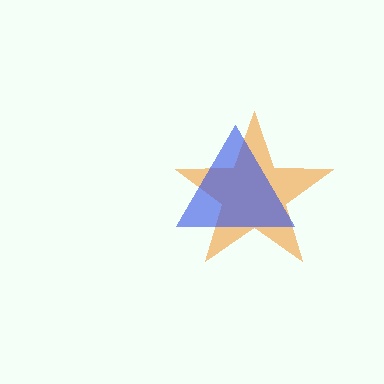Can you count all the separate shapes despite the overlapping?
Yes, there are 2 separate shapes.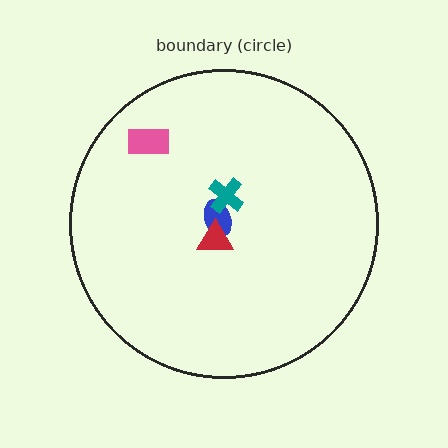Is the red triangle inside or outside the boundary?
Inside.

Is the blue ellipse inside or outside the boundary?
Inside.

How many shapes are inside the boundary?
4 inside, 0 outside.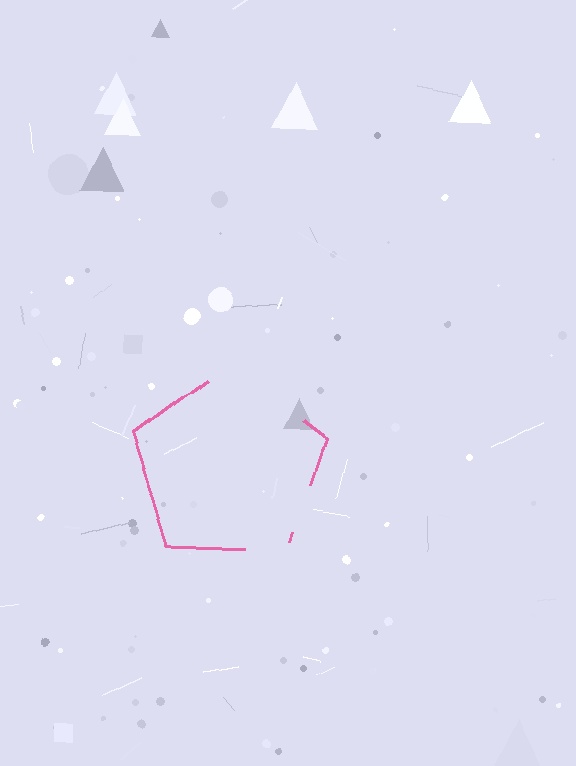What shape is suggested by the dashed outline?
The dashed outline suggests a pentagon.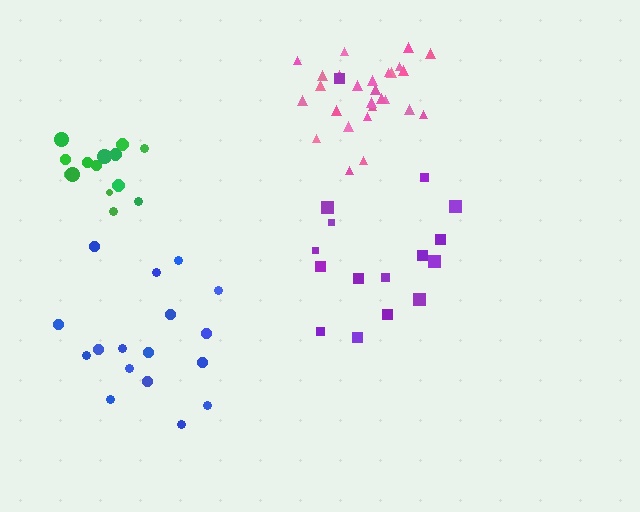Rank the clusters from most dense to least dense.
pink, green, blue, purple.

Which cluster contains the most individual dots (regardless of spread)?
Pink (27).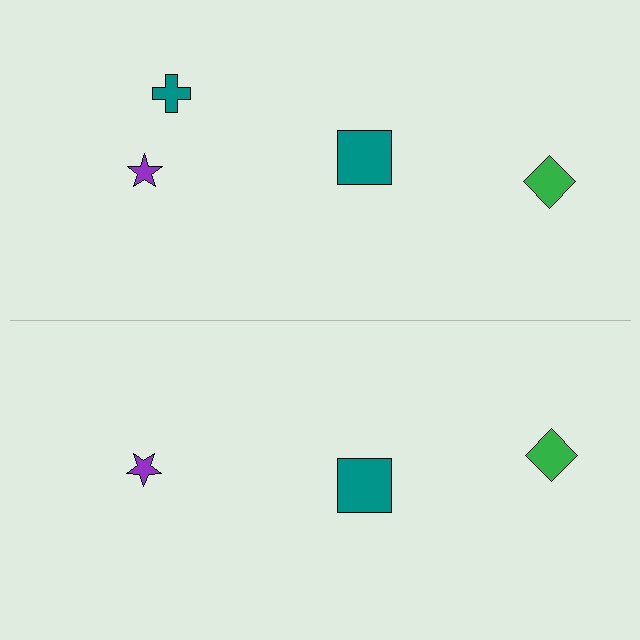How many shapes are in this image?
There are 7 shapes in this image.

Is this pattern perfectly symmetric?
No, the pattern is not perfectly symmetric. A teal cross is missing from the bottom side.